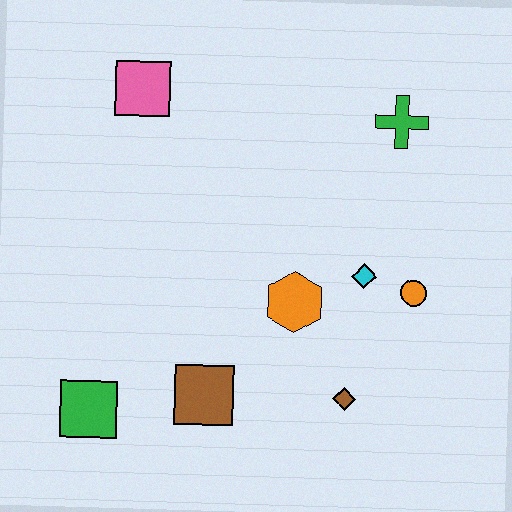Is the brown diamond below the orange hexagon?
Yes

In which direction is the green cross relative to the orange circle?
The green cross is above the orange circle.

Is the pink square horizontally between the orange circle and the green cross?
No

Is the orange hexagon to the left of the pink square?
No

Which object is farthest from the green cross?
The green square is farthest from the green cross.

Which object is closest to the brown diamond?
The orange hexagon is closest to the brown diamond.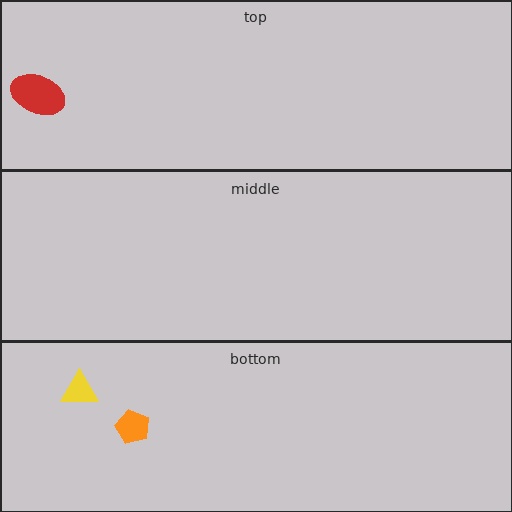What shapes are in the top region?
The red ellipse.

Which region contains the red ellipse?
The top region.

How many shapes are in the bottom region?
2.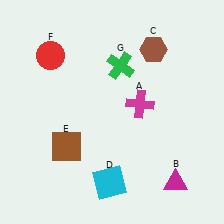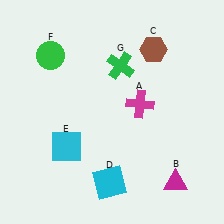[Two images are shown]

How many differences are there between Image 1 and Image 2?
There are 2 differences between the two images.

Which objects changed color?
E changed from brown to cyan. F changed from red to green.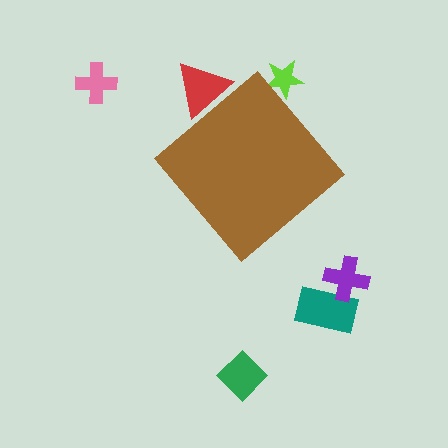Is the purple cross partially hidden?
No, the purple cross is fully visible.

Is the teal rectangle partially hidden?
No, the teal rectangle is fully visible.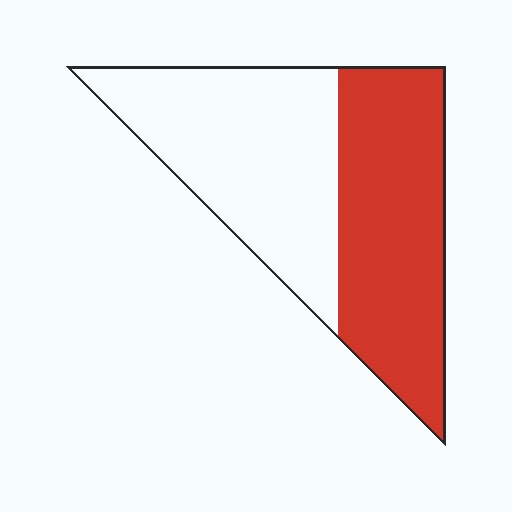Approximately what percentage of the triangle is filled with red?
Approximately 50%.